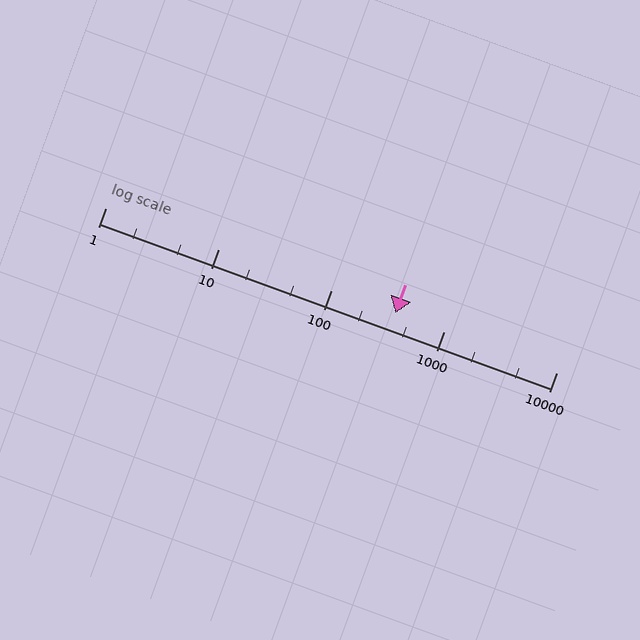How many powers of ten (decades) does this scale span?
The scale spans 4 decades, from 1 to 10000.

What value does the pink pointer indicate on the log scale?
The pointer indicates approximately 370.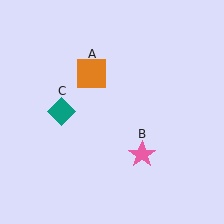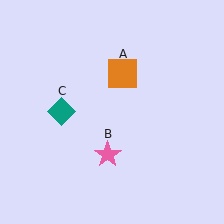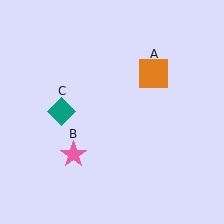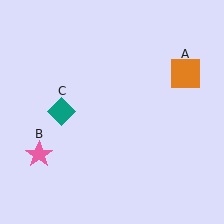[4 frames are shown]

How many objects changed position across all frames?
2 objects changed position: orange square (object A), pink star (object B).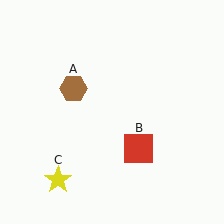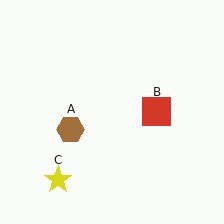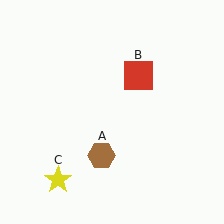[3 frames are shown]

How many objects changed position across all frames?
2 objects changed position: brown hexagon (object A), red square (object B).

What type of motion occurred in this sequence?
The brown hexagon (object A), red square (object B) rotated counterclockwise around the center of the scene.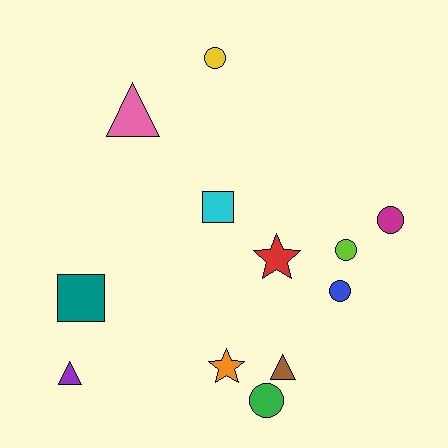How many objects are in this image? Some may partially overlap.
There are 12 objects.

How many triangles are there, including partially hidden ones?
There are 3 triangles.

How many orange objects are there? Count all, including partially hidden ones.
There is 1 orange object.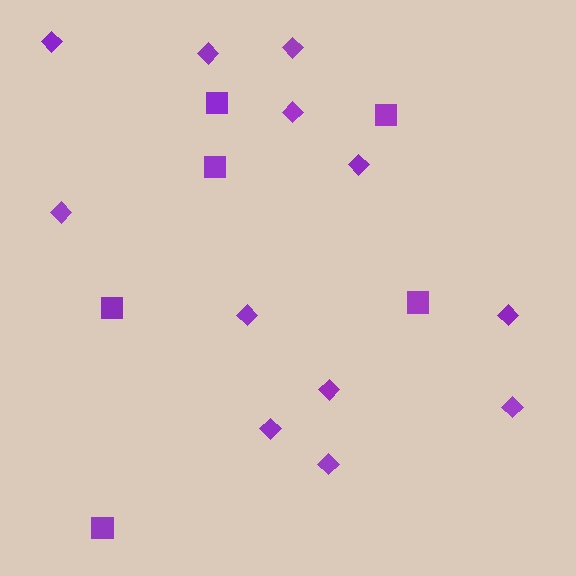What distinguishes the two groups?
There are 2 groups: one group of diamonds (12) and one group of squares (6).